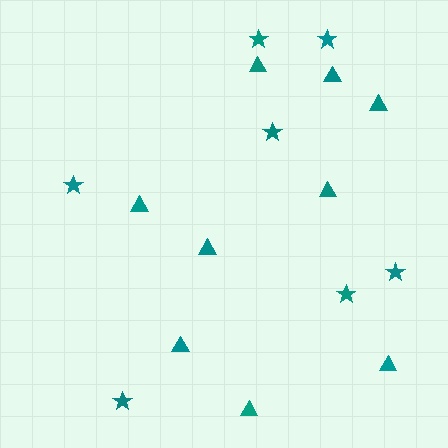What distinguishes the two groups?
There are 2 groups: one group of triangles (9) and one group of stars (7).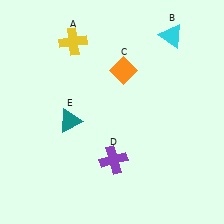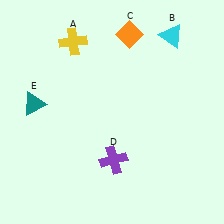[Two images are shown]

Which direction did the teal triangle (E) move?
The teal triangle (E) moved left.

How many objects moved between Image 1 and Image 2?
2 objects moved between the two images.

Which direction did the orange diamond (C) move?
The orange diamond (C) moved up.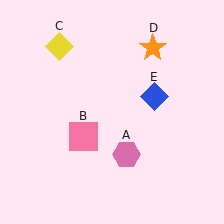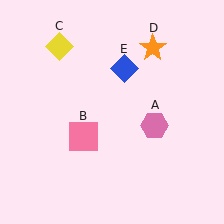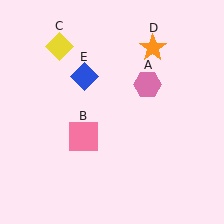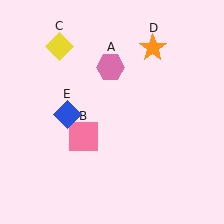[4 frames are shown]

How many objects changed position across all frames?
2 objects changed position: pink hexagon (object A), blue diamond (object E).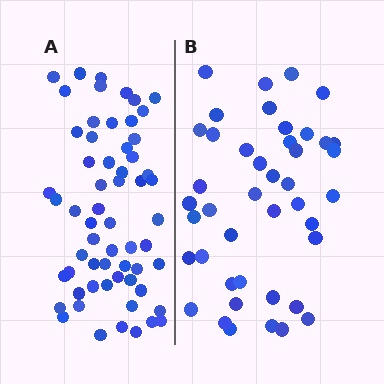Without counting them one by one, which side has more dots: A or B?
Region A (the left region) has more dots.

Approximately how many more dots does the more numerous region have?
Region A has approximately 15 more dots than region B.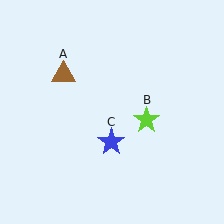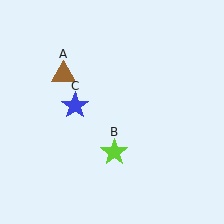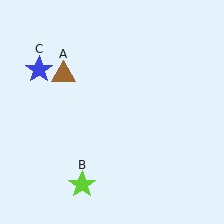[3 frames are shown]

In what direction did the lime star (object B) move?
The lime star (object B) moved down and to the left.